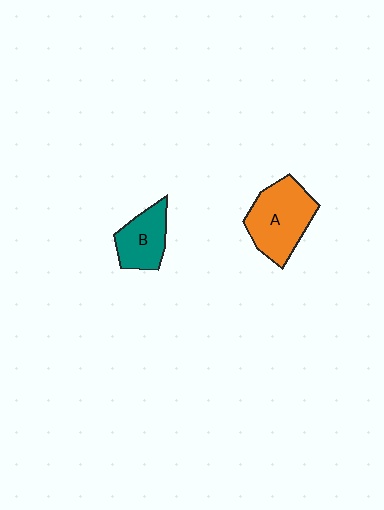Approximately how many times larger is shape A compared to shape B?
Approximately 1.5 times.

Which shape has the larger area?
Shape A (orange).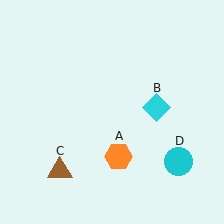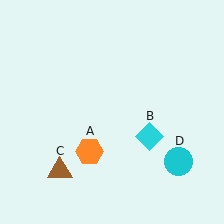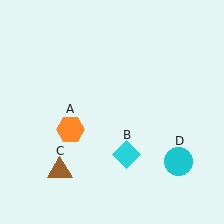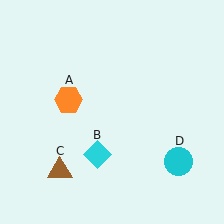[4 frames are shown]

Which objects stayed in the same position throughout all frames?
Brown triangle (object C) and cyan circle (object D) remained stationary.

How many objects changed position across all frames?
2 objects changed position: orange hexagon (object A), cyan diamond (object B).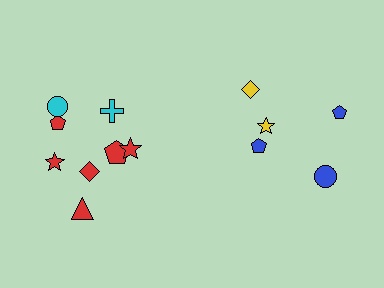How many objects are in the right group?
There are 5 objects.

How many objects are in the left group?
There are 8 objects.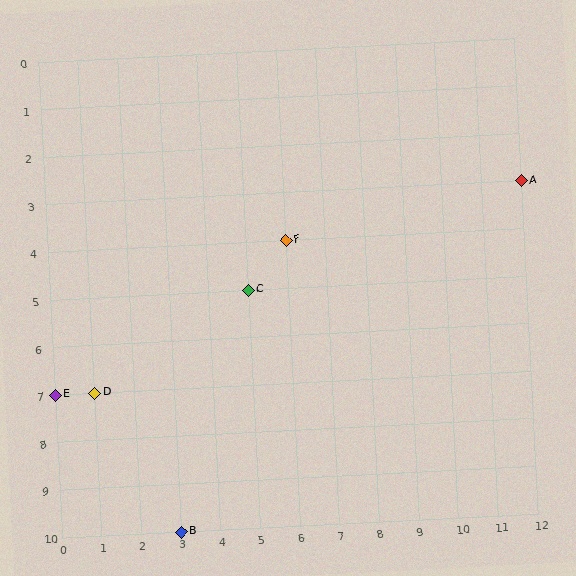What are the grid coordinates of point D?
Point D is at grid coordinates (1, 7).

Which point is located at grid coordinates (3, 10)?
Point B is at (3, 10).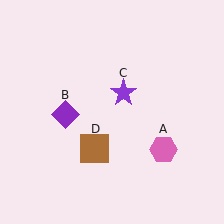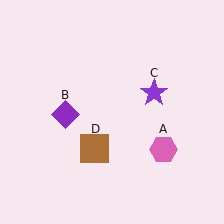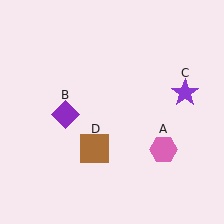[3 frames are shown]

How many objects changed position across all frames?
1 object changed position: purple star (object C).